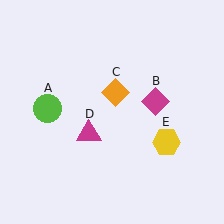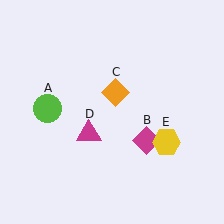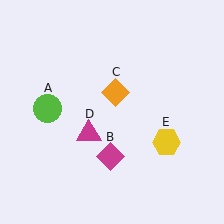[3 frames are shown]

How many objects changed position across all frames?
1 object changed position: magenta diamond (object B).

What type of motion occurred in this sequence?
The magenta diamond (object B) rotated clockwise around the center of the scene.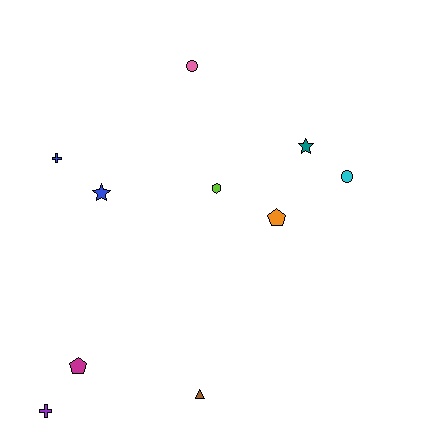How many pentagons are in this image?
There are 2 pentagons.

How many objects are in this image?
There are 10 objects.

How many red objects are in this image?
There are no red objects.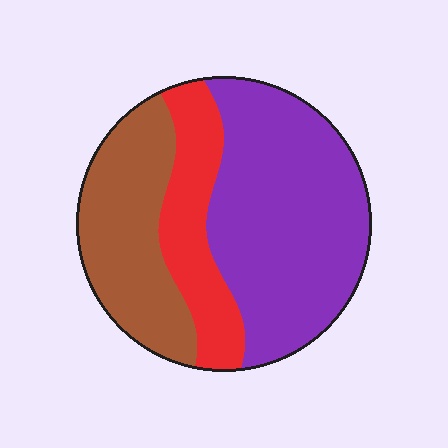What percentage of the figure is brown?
Brown covers roughly 30% of the figure.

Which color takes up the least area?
Red, at roughly 20%.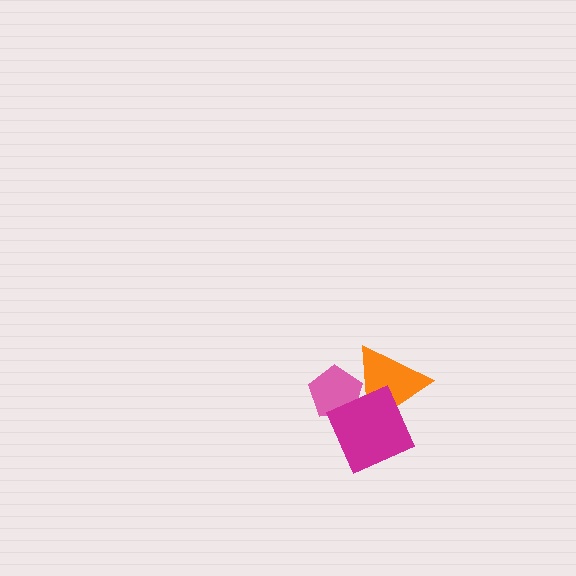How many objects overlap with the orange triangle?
2 objects overlap with the orange triangle.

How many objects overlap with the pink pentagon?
2 objects overlap with the pink pentagon.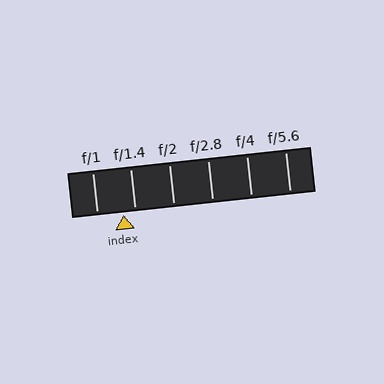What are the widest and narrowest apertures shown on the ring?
The widest aperture shown is f/1 and the narrowest is f/5.6.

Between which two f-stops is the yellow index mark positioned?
The index mark is between f/1 and f/1.4.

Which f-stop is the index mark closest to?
The index mark is closest to f/1.4.